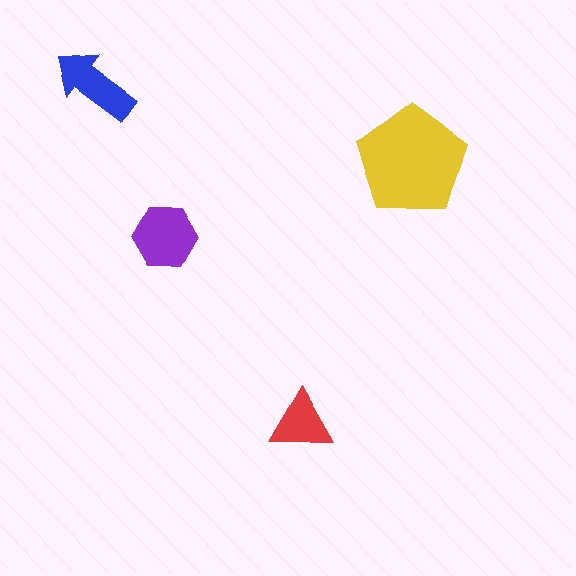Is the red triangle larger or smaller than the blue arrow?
Smaller.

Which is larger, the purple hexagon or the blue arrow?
The purple hexagon.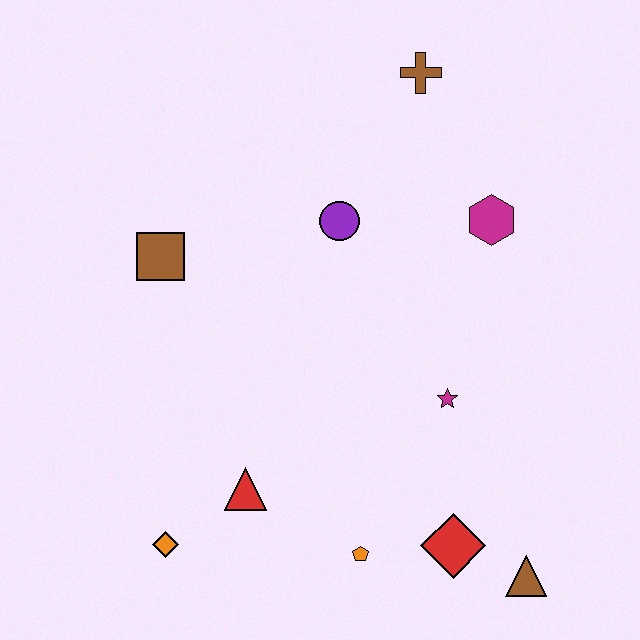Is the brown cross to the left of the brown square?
No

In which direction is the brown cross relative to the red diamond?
The brown cross is above the red diamond.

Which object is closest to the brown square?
The purple circle is closest to the brown square.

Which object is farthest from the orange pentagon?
The brown cross is farthest from the orange pentagon.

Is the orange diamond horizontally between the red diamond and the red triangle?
No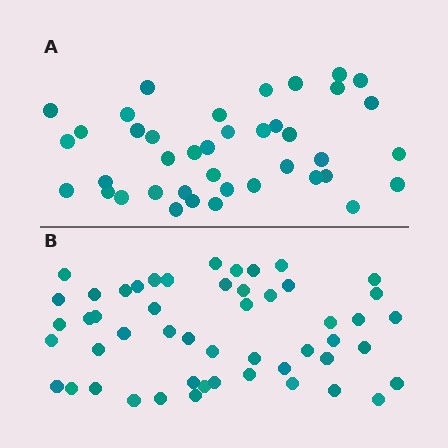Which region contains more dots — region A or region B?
Region B (the bottom region) has more dots.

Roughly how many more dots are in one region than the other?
Region B has roughly 12 or so more dots than region A.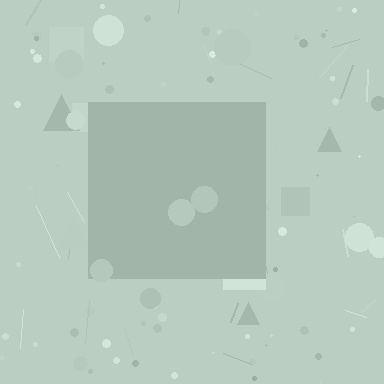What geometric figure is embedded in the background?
A square is embedded in the background.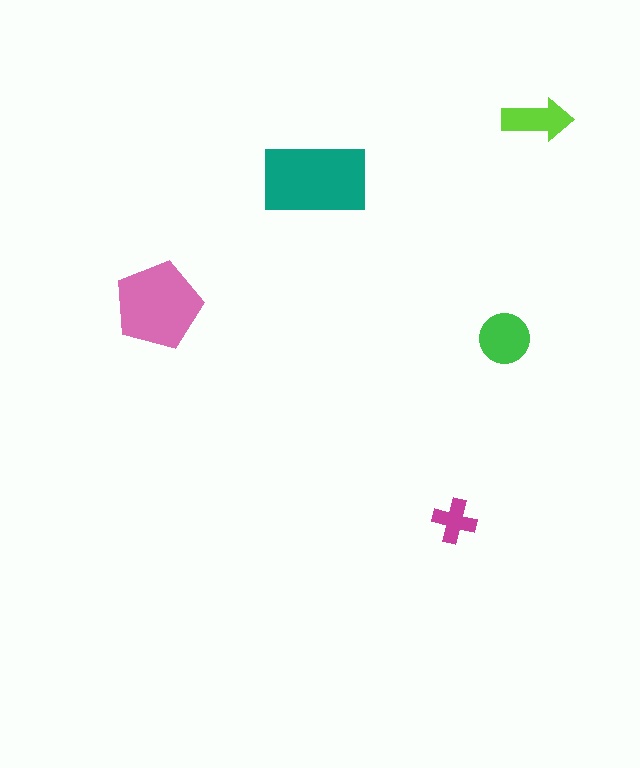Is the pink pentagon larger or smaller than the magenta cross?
Larger.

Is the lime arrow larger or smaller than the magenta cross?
Larger.